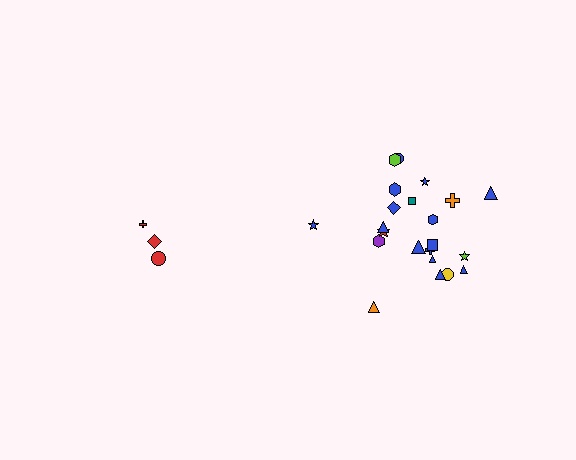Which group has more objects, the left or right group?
The right group.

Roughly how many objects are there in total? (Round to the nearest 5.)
Roughly 25 objects in total.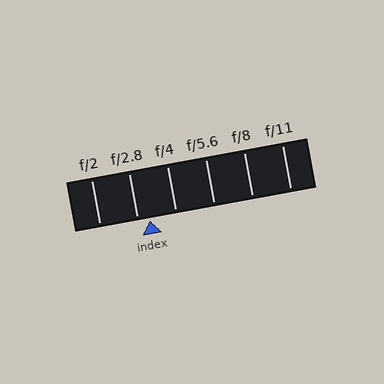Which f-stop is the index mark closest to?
The index mark is closest to f/2.8.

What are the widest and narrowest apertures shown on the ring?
The widest aperture shown is f/2 and the narrowest is f/11.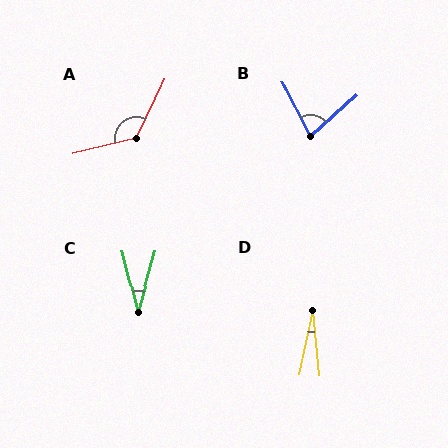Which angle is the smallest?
D, at approximately 18 degrees.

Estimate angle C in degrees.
Approximately 30 degrees.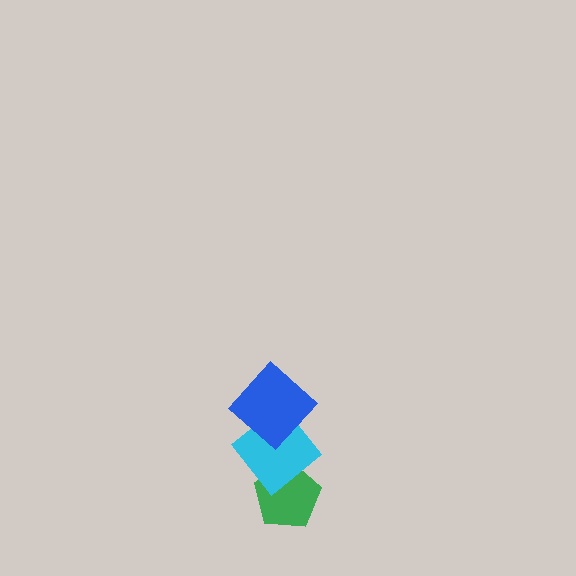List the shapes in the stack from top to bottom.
From top to bottom: the blue diamond, the cyan diamond, the green pentagon.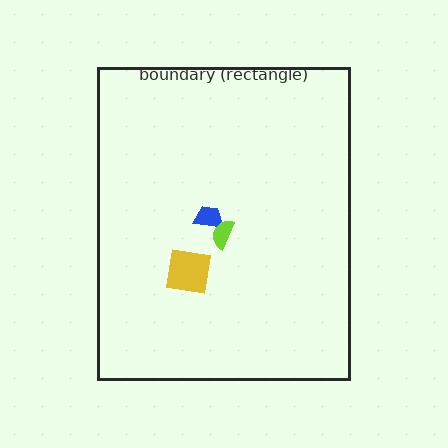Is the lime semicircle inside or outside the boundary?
Inside.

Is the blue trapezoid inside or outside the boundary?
Inside.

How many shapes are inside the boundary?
3 inside, 0 outside.